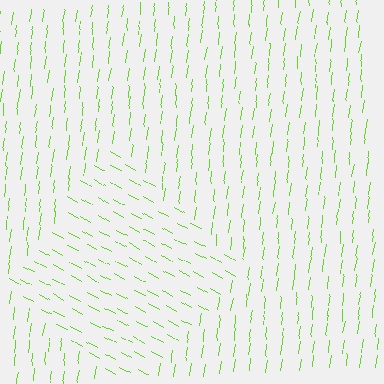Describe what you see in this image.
The image is filled with small lime line segments. A diamond region in the image has lines oriented differently from the surrounding lines, creating a visible texture boundary.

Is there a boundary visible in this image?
Yes, there is a texture boundary formed by a change in line orientation.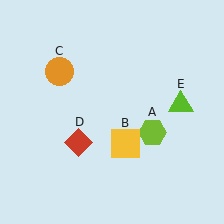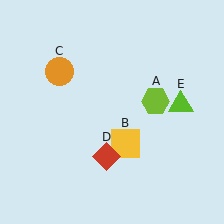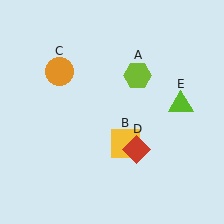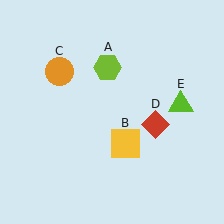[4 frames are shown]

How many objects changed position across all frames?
2 objects changed position: lime hexagon (object A), red diamond (object D).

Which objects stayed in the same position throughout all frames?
Yellow square (object B) and orange circle (object C) and lime triangle (object E) remained stationary.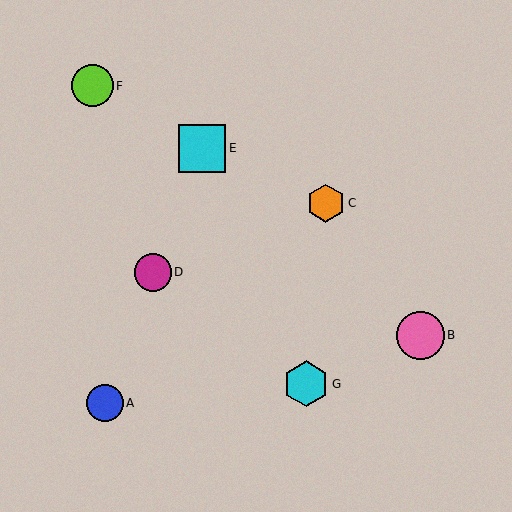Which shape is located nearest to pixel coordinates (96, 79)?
The lime circle (labeled F) at (92, 86) is nearest to that location.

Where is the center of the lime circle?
The center of the lime circle is at (92, 86).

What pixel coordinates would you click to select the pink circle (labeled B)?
Click at (420, 335) to select the pink circle B.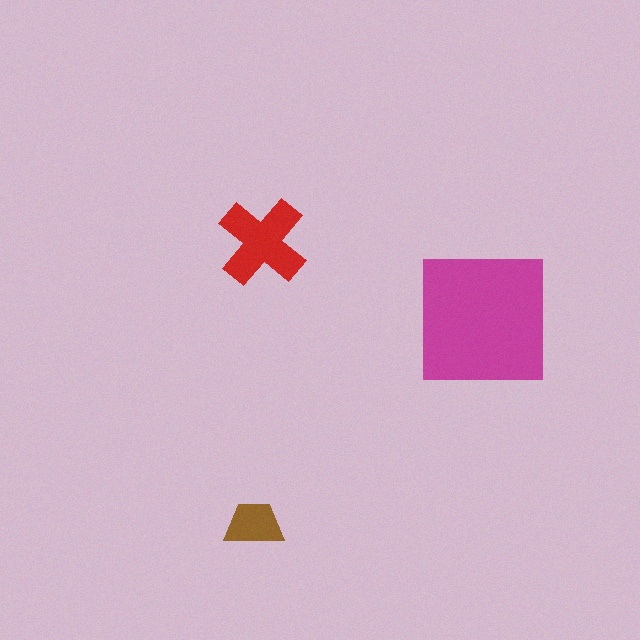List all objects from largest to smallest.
The magenta square, the red cross, the brown trapezoid.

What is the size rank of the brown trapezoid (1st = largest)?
3rd.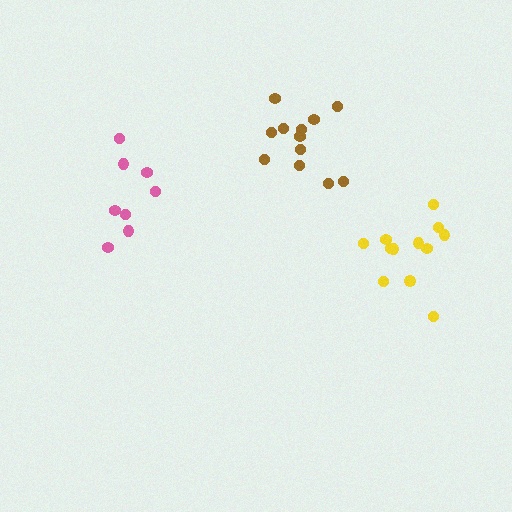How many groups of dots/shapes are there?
There are 3 groups.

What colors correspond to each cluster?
The clusters are colored: pink, brown, yellow.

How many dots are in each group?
Group 1: 8 dots, Group 2: 12 dots, Group 3: 12 dots (32 total).